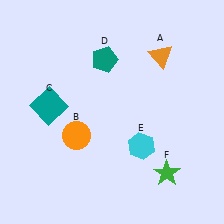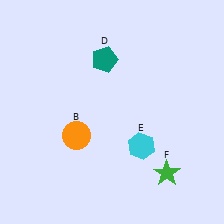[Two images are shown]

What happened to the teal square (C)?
The teal square (C) was removed in Image 2. It was in the top-left area of Image 1.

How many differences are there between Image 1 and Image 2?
There are 2 differences between the two images.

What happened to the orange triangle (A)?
The orange triangle (A) was removed in Image 2. It was in the top-right area of Image 1.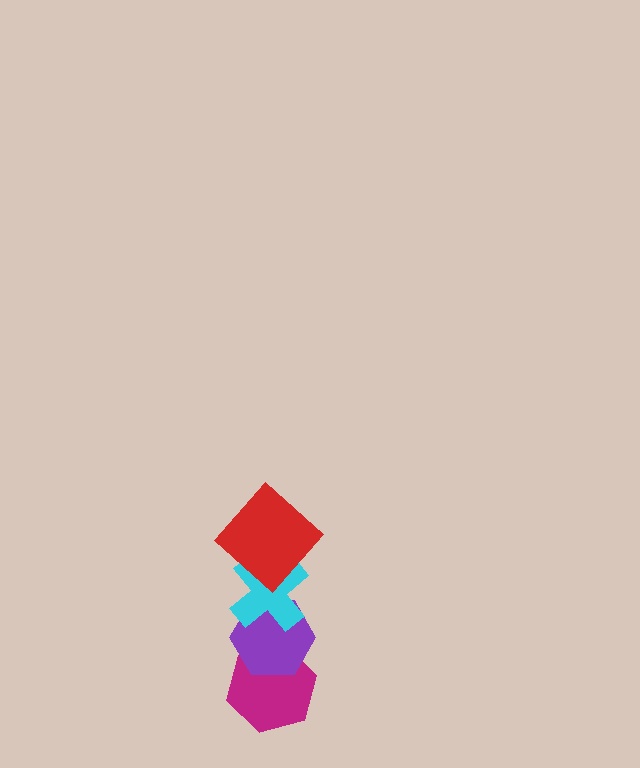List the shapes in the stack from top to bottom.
From top to bottom: the red diamond, the cyan cross, the purple hexagon, the magenta hexagon.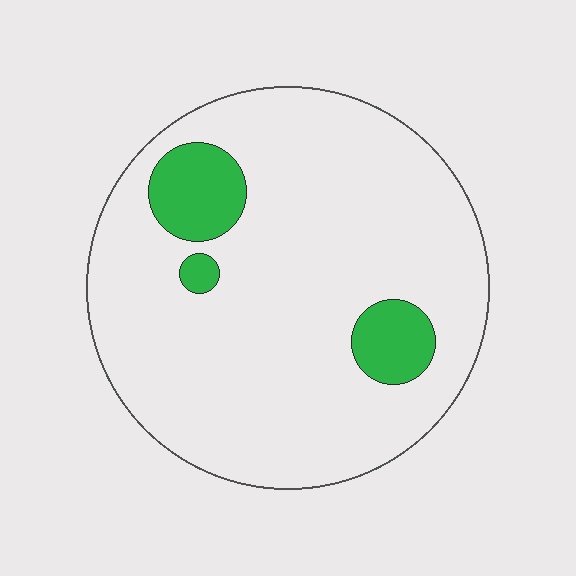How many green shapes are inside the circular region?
3.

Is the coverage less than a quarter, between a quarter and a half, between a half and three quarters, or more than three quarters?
Less than a quarter.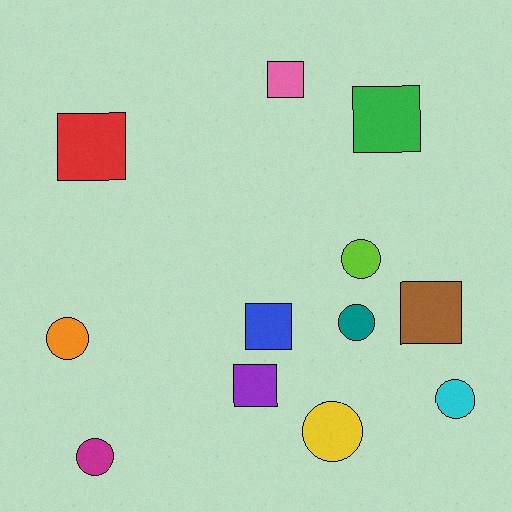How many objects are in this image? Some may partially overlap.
There are 12 objects.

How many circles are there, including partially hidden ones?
There are 6 circles.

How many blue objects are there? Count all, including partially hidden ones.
There is 1 blue object.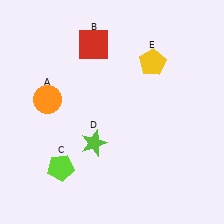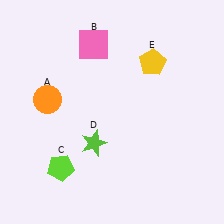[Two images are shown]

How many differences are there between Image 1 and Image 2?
There is 1 difference between the two images.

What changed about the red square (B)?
In Image 1, B is red. In Image 2, it changed to pink.